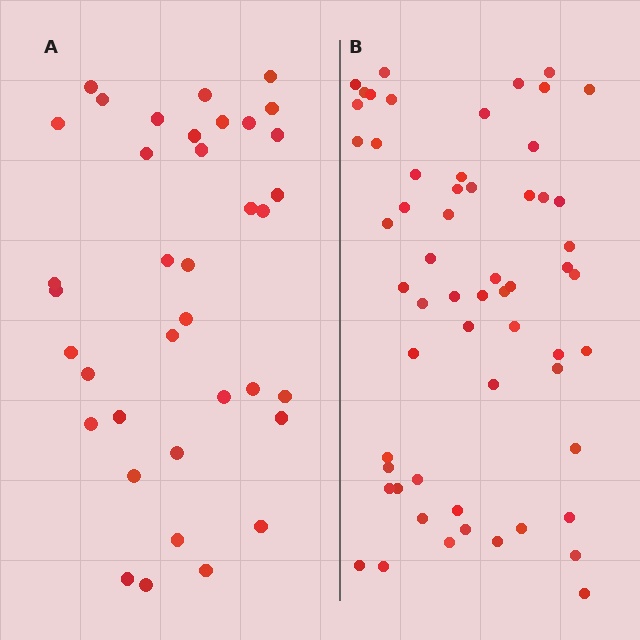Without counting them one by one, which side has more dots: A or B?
Region B (the right region) has more dots.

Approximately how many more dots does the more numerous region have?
Region B has approximately 20 more dots than region A.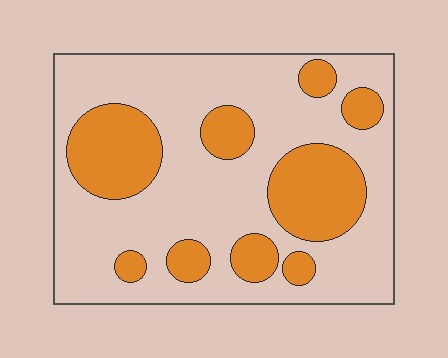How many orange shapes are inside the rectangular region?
9.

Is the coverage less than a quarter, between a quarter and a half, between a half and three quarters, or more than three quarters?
Between a quarter and a half.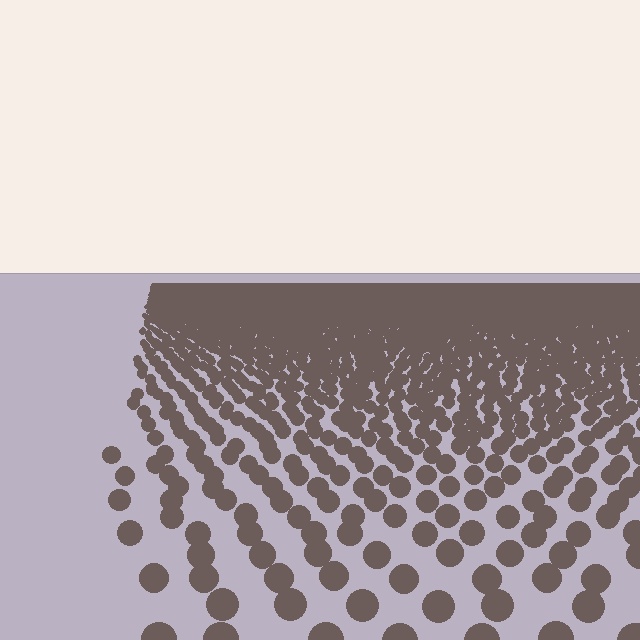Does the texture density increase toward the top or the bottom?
Density increases toward the top.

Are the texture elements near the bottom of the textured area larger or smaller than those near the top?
Larger. Near the bottom, elements are closer to the viewer and appear at a bigger on-screen size.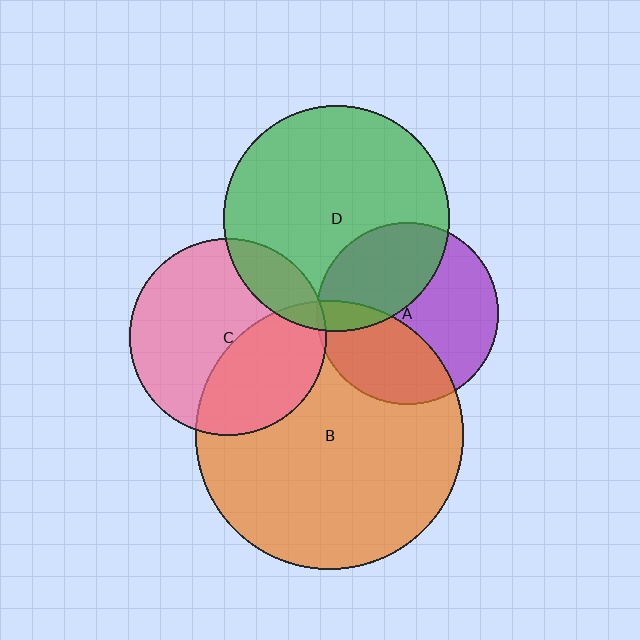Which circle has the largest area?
Circle B (orange).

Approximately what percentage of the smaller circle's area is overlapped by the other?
Approximately 40%.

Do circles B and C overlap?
Yes.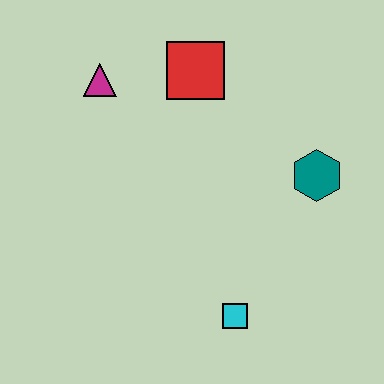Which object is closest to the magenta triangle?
The red square is closest to the magenta triangle.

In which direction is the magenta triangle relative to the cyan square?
The magenta triangle is above the cyan square.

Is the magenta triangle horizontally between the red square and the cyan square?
No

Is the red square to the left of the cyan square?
Yes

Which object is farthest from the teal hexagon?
The magenta triangle is farthest from the teal hexagon.